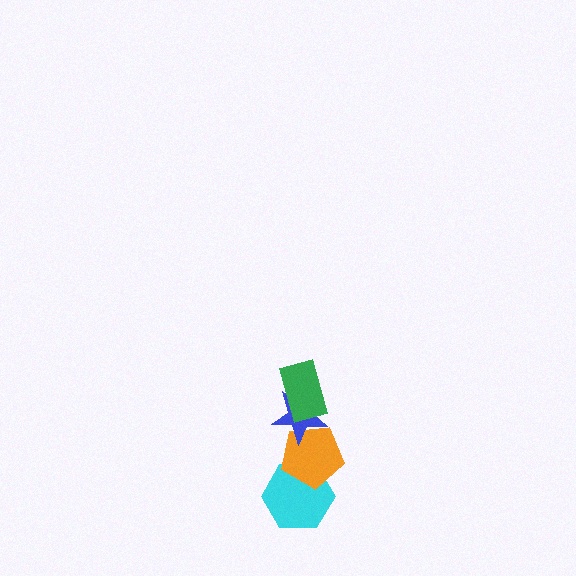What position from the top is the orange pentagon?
The orange pentagon is 3rd from the top.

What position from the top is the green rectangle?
The green rectangle is 1st from the top.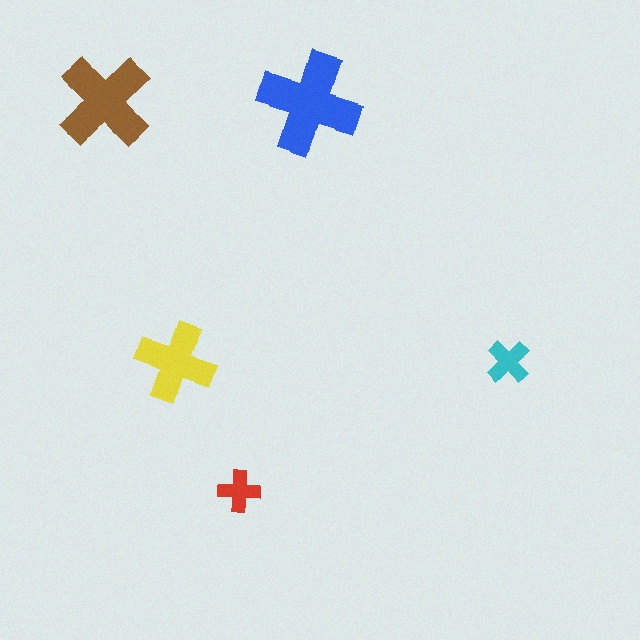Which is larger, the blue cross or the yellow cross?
The blue one.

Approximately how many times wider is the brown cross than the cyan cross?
About 2 times wider.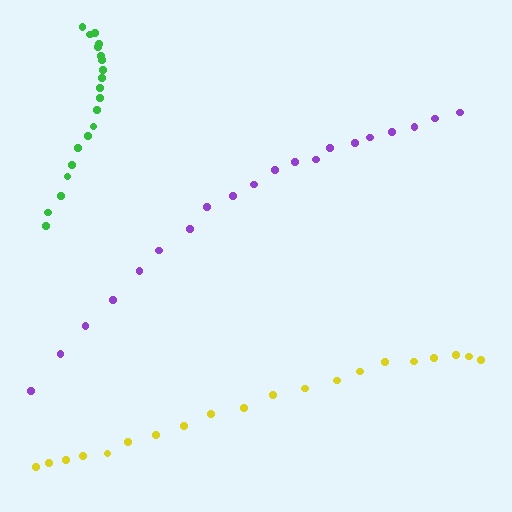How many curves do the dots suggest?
There are 3 distinct paths.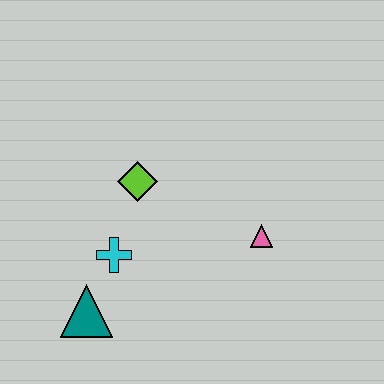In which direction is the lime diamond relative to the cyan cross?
The lime diamond is above the cyan cross.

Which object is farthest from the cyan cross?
The pink triangle is farthest from the cyan cross.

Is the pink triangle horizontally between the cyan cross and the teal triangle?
No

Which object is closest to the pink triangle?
The lime diamond is closest to the pink triangle.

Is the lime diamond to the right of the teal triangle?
Yes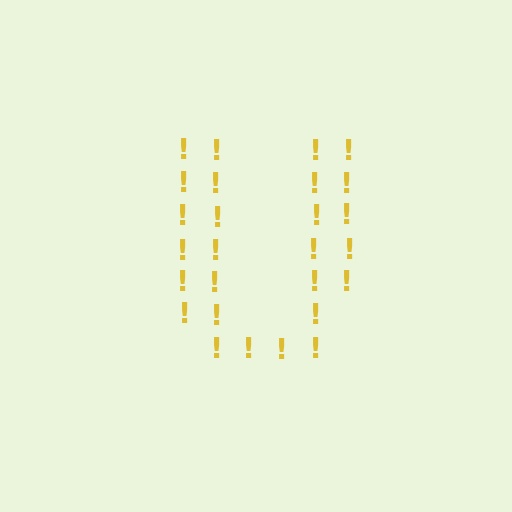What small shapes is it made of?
It is made of small exclamation marks.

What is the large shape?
The large shape is the letter U.